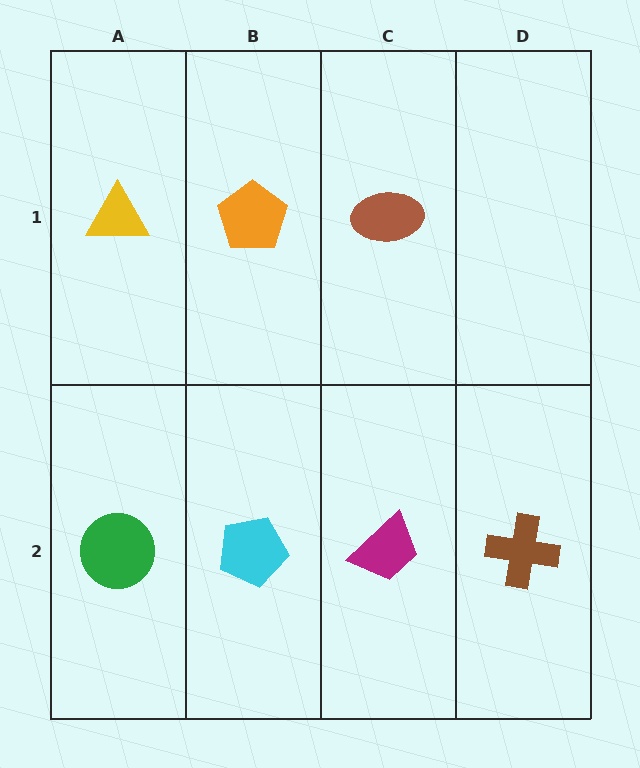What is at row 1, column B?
An orange pentagon.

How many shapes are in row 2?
4 shapes.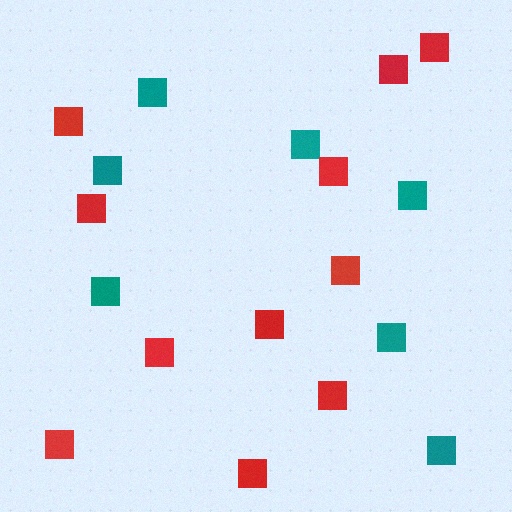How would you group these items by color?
There are 2 groups: one group of teal squares (7) and one group of red squares (11).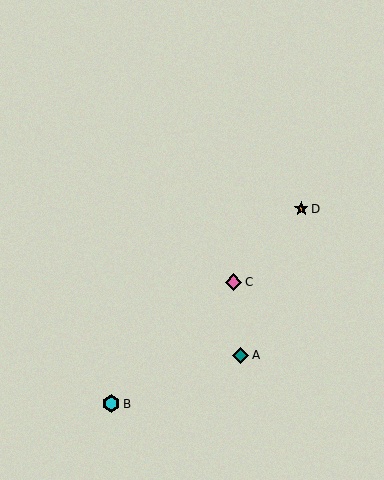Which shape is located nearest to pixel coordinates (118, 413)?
The cyan hexagon (labeled B) at (111, 404) is nearest to that location.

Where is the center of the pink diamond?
The center of the pink diamond is at (233, 282).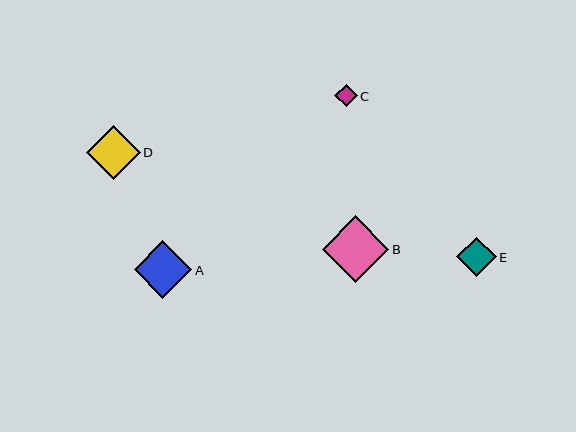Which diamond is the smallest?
Diamond C is the smallest with a size of approximately 23 pixels.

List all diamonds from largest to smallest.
From largest to smallest: B, A, D, E, C.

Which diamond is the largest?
Diamond B is the largest with a size of approximately 67 pixels.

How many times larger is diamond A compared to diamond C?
Diamond A is approximately 2.5 times the size of diamond C.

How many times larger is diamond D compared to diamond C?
Diamond D is approximately 2.4 times the size of diamond C.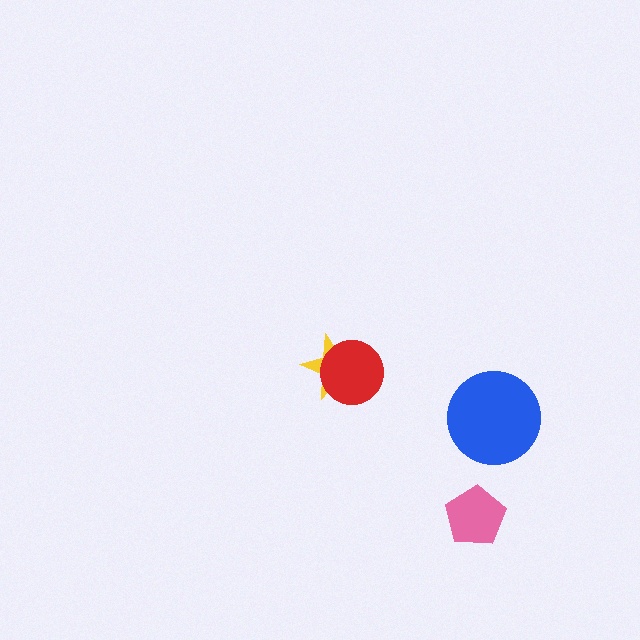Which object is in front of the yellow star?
The red circle is in front of the yellow star.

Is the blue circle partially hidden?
No, no other shape covers it.